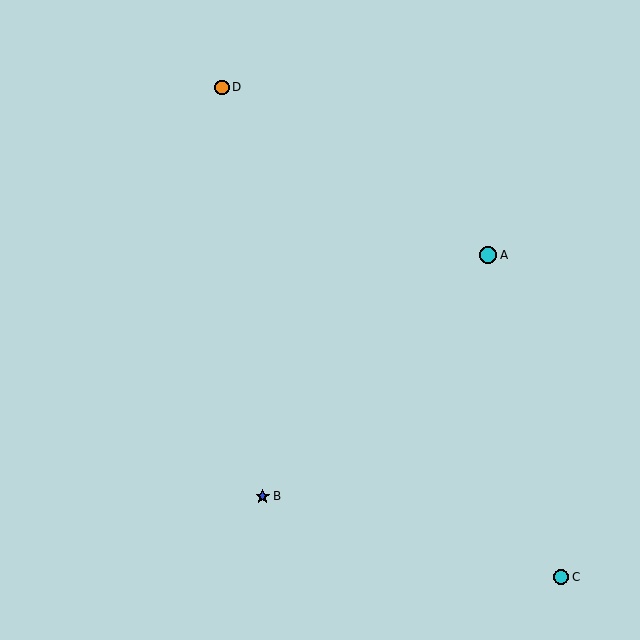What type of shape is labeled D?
Shape D is an orange circle.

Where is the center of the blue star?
The center of the blue star is at (263, 496).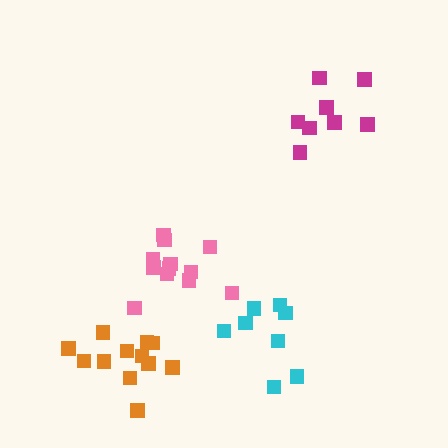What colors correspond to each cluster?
The clusters are colored: cyan, orange, pink, magenta.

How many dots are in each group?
Group 1: 8 dots, Group 2: 12 dots, Group 3: 12 dots, Group 4: 8 dots (40 total).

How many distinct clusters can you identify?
There are 4 distinct clusters.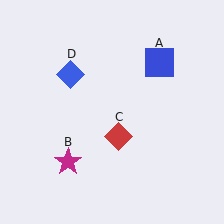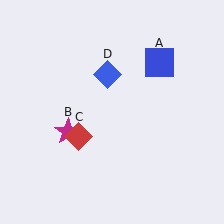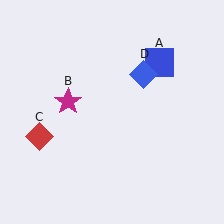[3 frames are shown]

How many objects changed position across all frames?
3 objects changed position: magenta star (object B), red diamond (object C), blue diamond (object D).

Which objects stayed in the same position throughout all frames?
Blue square (object A) remained stationary.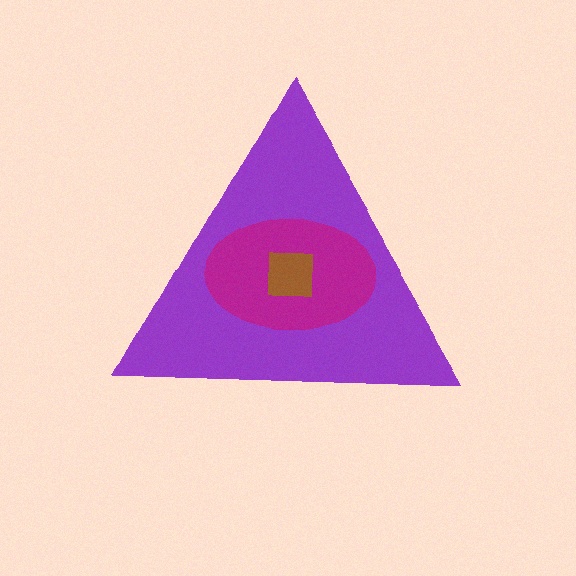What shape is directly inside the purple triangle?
The magenta ellipse.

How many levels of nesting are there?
3.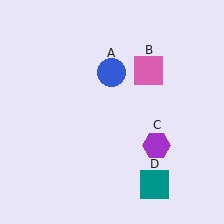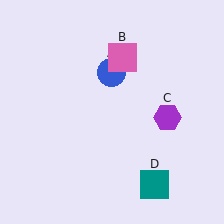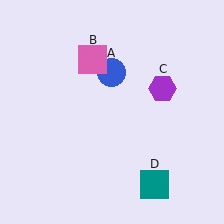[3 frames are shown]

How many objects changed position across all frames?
2 objects changed position: pink square (object B), purple hexagon (object C).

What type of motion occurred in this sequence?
The pink square (object B), purple hexagon (object C) rotated counterclockwise around the center of the scene.